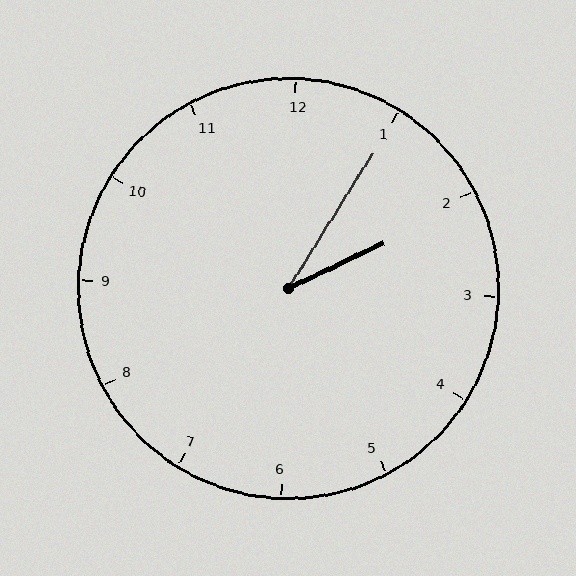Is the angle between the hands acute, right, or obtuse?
It is acute.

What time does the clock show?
2:05.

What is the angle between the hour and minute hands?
Approximately 32 degrees.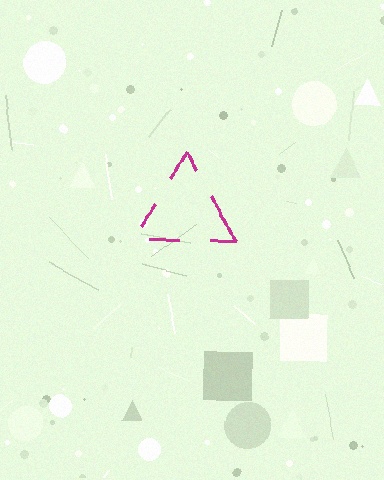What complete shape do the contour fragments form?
The contour fragments form a triangle.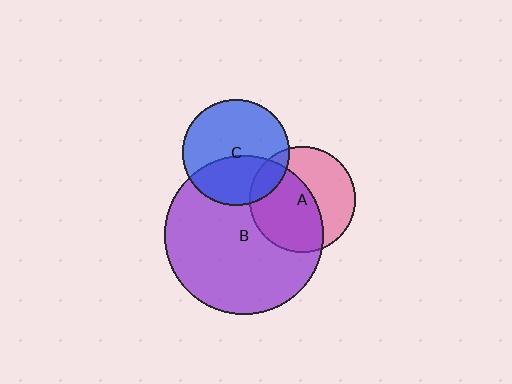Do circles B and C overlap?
Yes.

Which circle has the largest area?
Circle B (purple).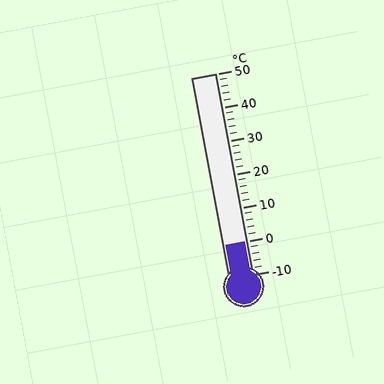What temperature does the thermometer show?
The thermometer shows approximately 0°C.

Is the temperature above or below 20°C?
The temperature is below 20°C.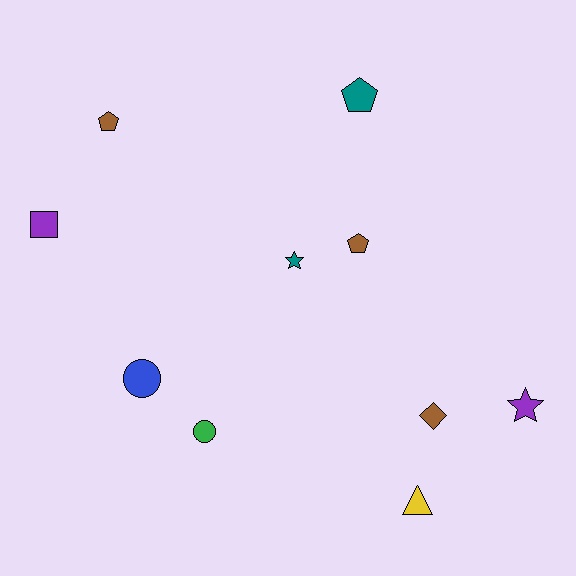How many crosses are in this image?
There are no crosses.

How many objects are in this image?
There are 10 objects.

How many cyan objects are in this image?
There are no cyan objects.